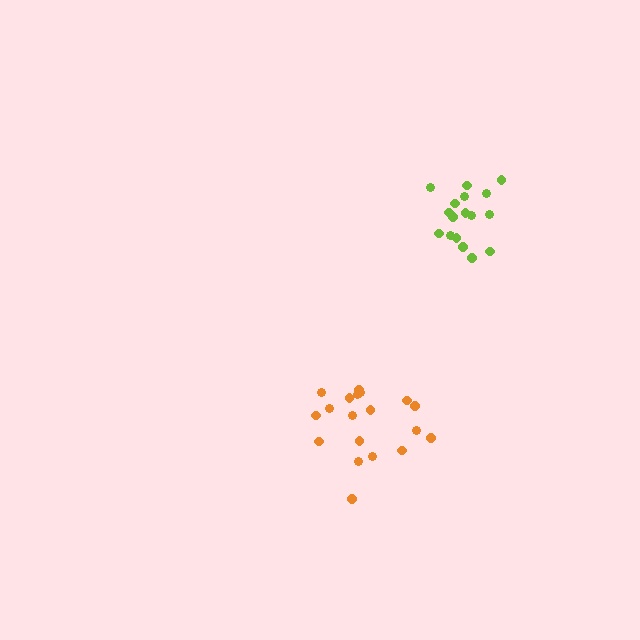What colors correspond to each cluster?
The clusters are colored: lime, orange.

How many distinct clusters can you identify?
There are 2 distinct clusters.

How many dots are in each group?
Group 1: 17 dots, Group 2: 19 dots (36 total).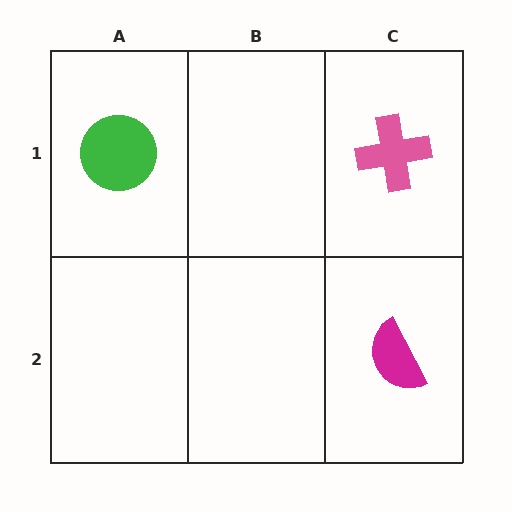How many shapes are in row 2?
1 shape.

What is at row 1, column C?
A pink cross.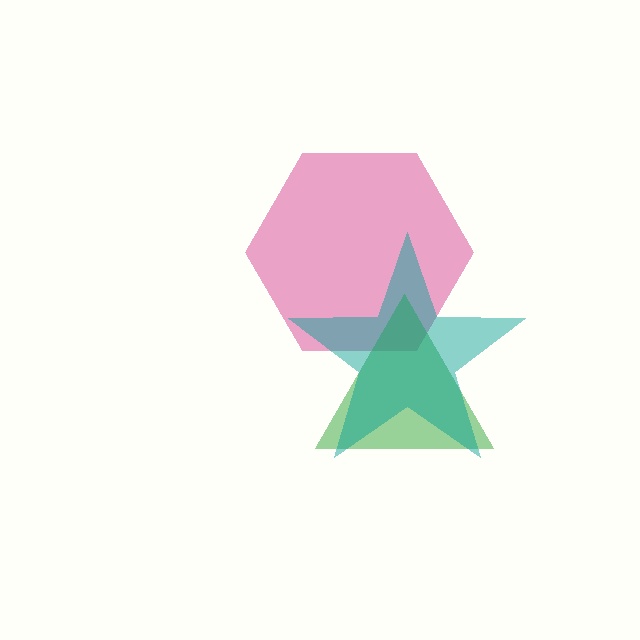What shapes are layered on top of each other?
The layered shapes are: a magenta hexagon, a green triangle, a teal star.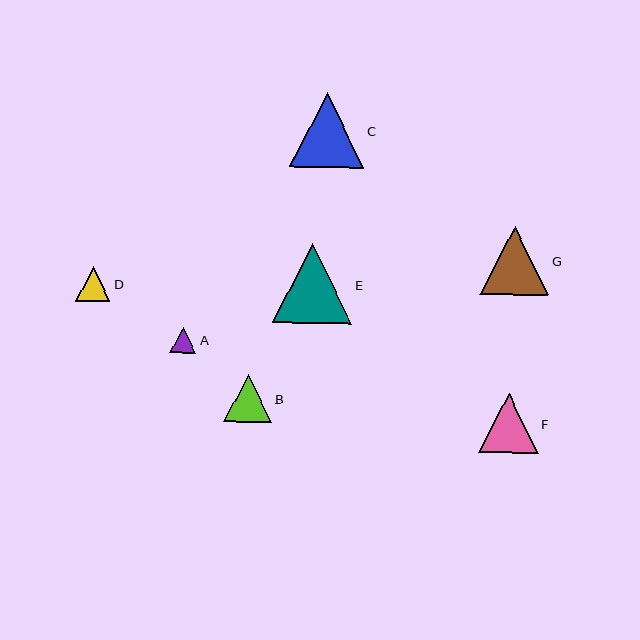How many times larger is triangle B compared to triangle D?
Triangle B is approximately 1.4 times the size of triangle D.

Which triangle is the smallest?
Triangle A is the smallest with a size of approximately 26 pixels.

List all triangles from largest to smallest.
From largest to smallest: E, C, G, F, B, D, A.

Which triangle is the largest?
Triangle E is the largest with a size of approximately 79 pixels.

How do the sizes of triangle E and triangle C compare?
Triangle E and triangle C are approximately the same size.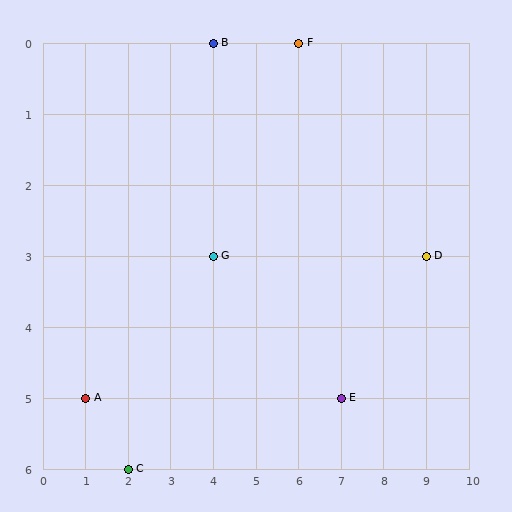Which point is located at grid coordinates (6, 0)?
Point F is at (6, 0).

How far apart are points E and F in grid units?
Points E and F are 1 column and 5 rows apart (about 5.1 grid units diagonally).